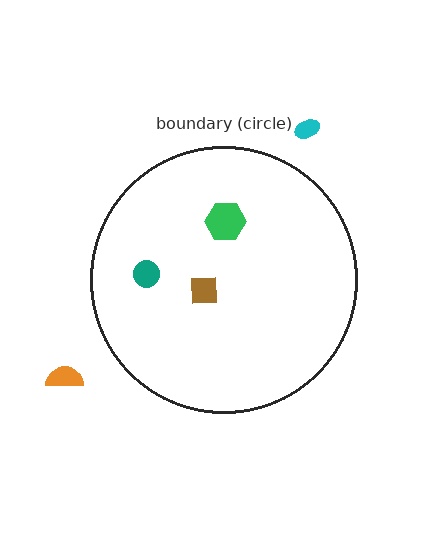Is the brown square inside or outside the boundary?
Inside.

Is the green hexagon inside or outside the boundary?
Inside.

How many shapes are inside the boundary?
3 inside, 2 outside.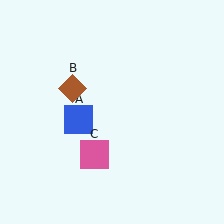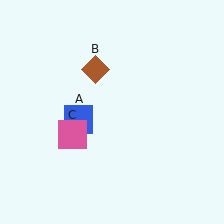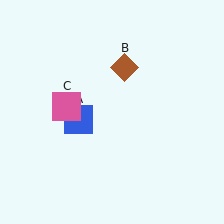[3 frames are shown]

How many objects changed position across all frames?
2 objects changed position: brown diamond (object B), pink square (object C).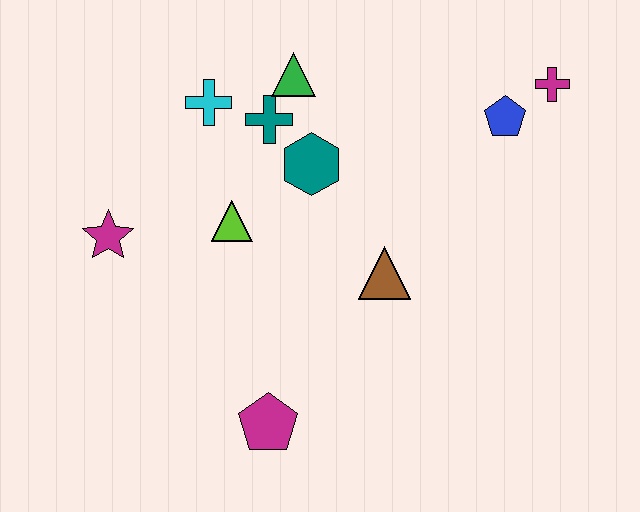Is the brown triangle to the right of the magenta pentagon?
Yes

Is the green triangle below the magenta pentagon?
No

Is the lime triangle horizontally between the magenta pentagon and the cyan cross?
Yes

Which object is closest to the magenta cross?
The blue pentagon is closest to the magenta cross.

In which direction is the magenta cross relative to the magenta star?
The magenta cross is to the right of the magenta star.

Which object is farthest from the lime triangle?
The magenta cross is farthest from the lime triangle.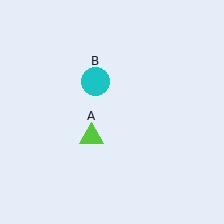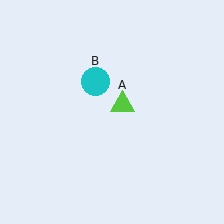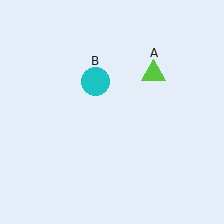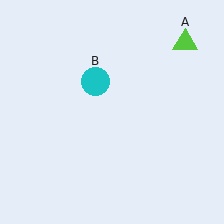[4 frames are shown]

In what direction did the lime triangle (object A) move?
The lime triangle (object A) moved up and to the right.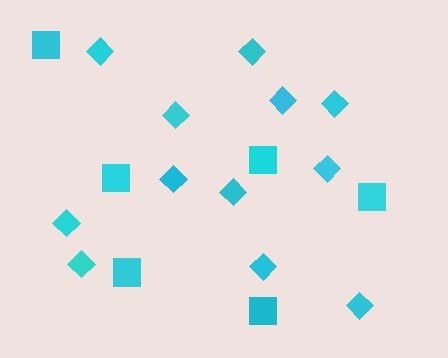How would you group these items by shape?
There are 2 groups: one group of diamonds (12) and one group of squares (6).